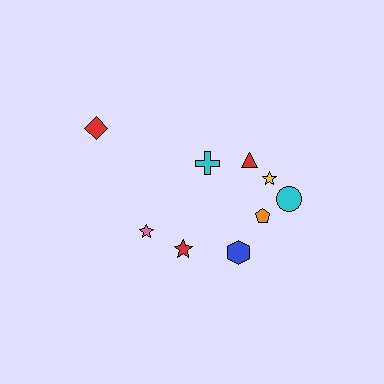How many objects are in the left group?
There are 3 objects.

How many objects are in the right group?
There are 6 objects.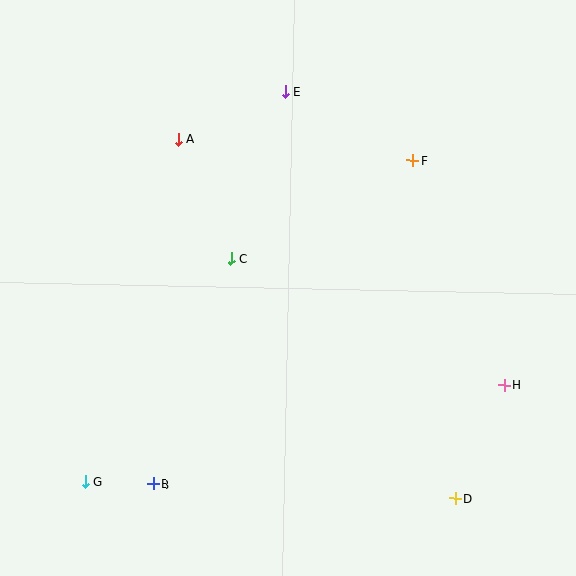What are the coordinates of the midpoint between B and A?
The midpoint between B and A is at (166, 312).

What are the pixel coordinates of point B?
Point B is at (153, 484).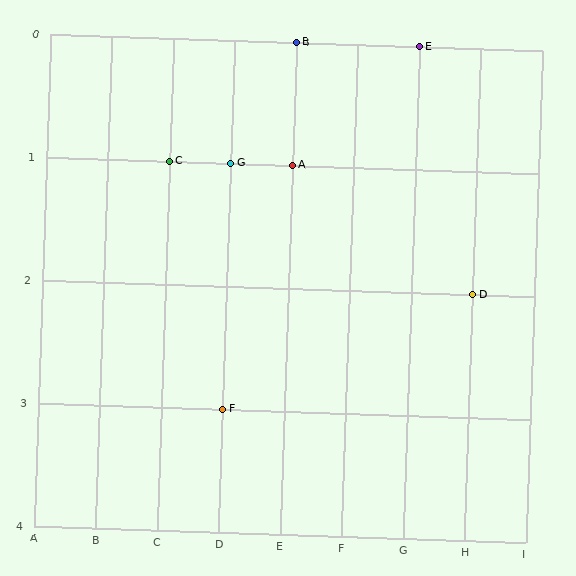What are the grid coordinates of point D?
Point D is at grid coordinates (H, 2).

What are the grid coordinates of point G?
Point G is at grid coordinates (D, 1).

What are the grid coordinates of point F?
Point F is at grid coordinates (D, 3).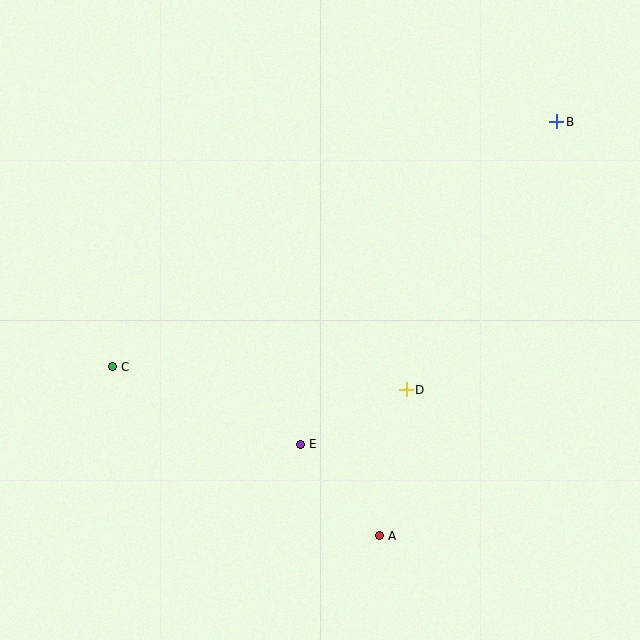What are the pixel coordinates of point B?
Point B is at (557, 122).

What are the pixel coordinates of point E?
Point E is at (300, 444).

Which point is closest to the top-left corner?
Point C is closest to the top-left corner.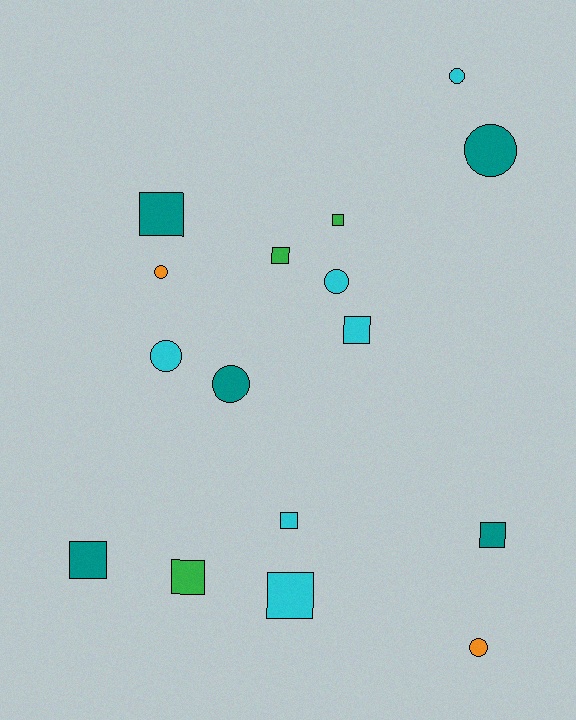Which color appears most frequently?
Cyan, with 6 objects.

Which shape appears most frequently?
Square, with 9 objects.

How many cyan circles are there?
There are 3 cyan circles.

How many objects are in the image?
There are 16 objects.